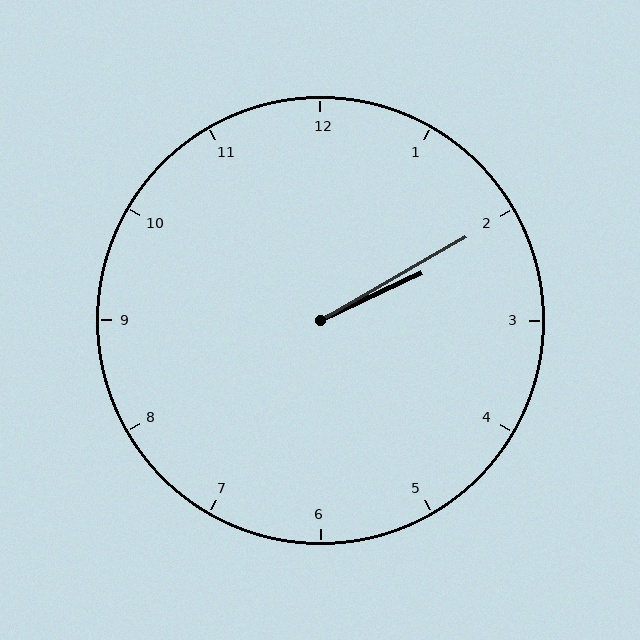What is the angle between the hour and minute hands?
Approximately 5 degrees.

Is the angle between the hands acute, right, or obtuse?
It is acute.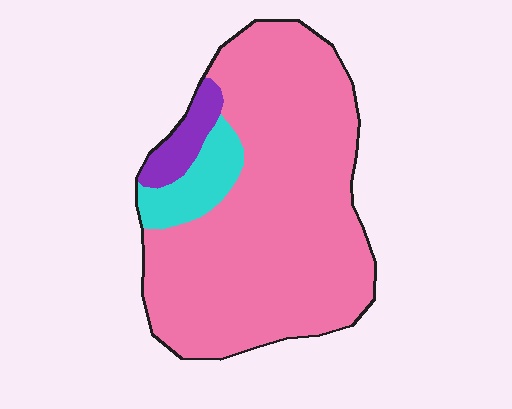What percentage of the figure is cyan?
Cyan takes up less than a quarter of the figure.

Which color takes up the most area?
Pink, at roughly 85%.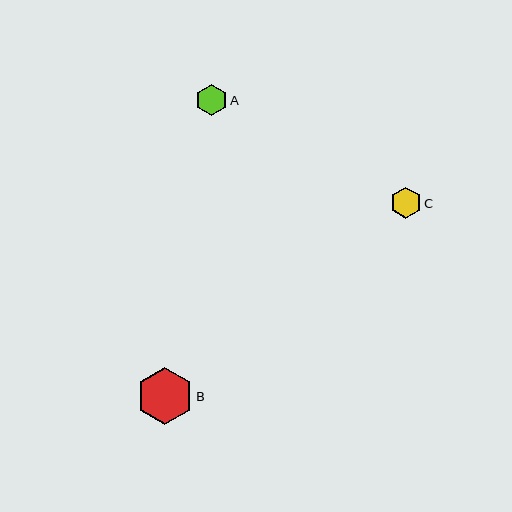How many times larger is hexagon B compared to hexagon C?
Hexagon B is approximately 1.8 times the size of hexagon C.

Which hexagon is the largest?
Hexagon B is the largest with a size of approximately 57 pixels.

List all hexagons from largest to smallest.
From largest to smallest: B, A, C.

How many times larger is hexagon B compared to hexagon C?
Hexagon B is approximately 1.8 times the size of hexagon C.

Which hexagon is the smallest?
Hexagon C is the smallest with a size of approximately 31 pixels.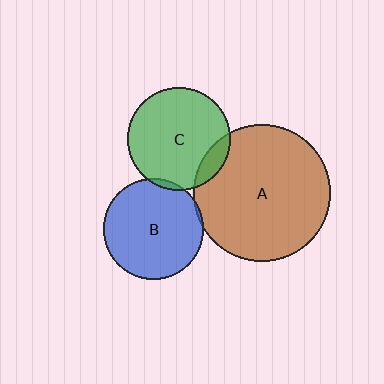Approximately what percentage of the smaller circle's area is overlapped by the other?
Approximately 5%.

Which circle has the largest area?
Circle A (brown).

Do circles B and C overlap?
Yes.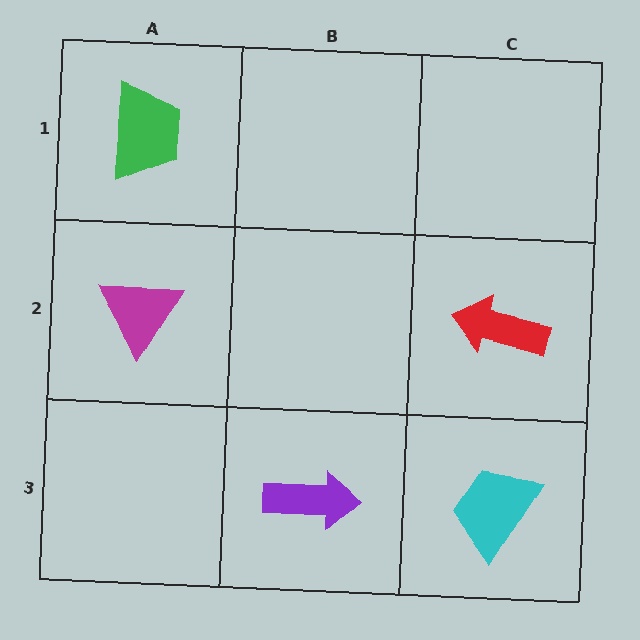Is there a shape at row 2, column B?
No, that cell is empty.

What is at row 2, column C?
A red arrow.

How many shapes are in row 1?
1 shape.